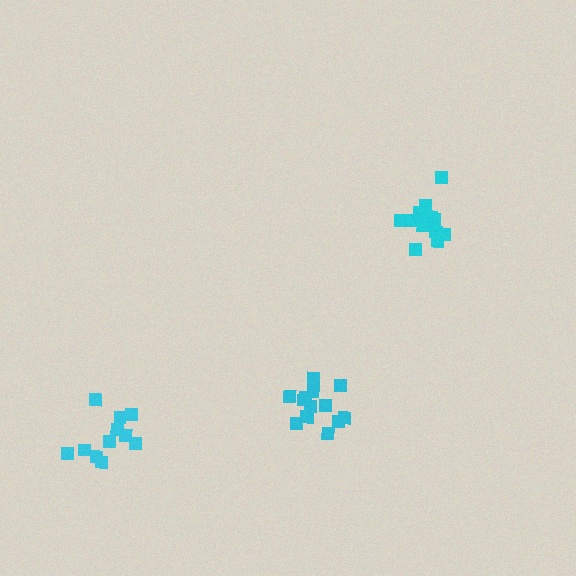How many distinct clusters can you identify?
There are 3 distinct clusters.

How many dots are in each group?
Group 1: 11 dots, Group 2: 13 dots, Group 3: 14 dots (38 total).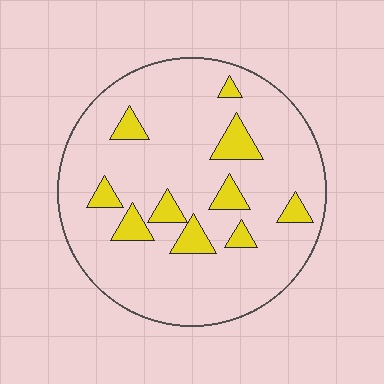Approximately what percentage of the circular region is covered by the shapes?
Approximately 15%.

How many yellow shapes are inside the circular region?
10.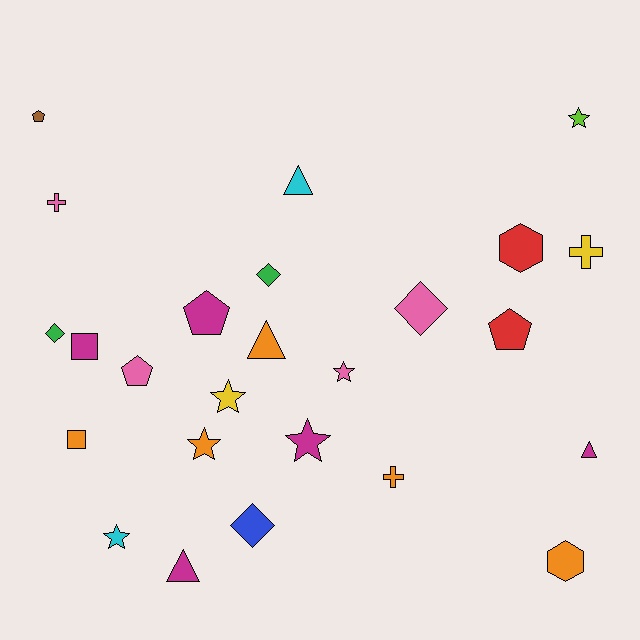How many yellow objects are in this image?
There are 2 yellow objects.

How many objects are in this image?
There are 25 objects.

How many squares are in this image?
There are 2 squares.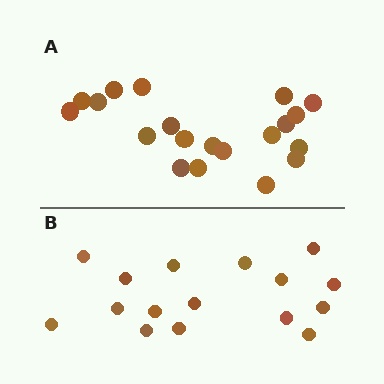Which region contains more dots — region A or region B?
Region A (the top region) has more dots.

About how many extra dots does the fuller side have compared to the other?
Region A has about 4 more dots than region B.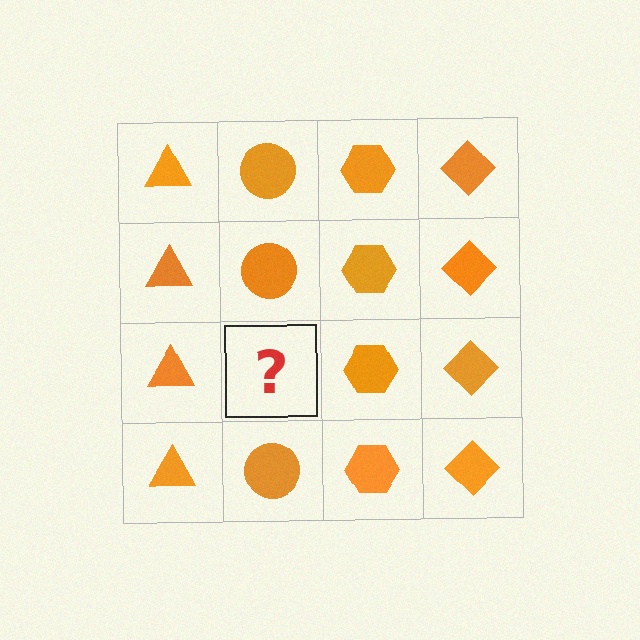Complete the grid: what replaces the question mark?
The question mark should be replaced with an orange circle.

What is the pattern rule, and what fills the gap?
The rule is that each column has a consistent shape. The gap should be filled with an orange circle.